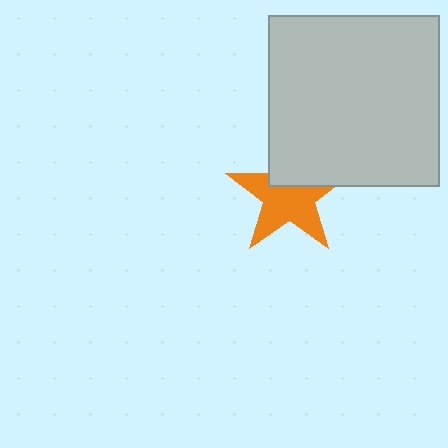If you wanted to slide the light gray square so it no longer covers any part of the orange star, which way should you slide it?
Slide it up — that is the most direct way to separate the two shapes.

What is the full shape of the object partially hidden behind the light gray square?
The partially hidden object is an orange star.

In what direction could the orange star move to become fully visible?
The orange star could move down. That would shift it out from behind the light gray square entirely.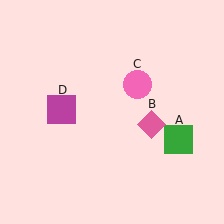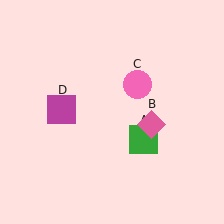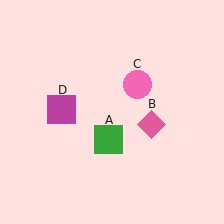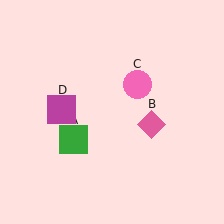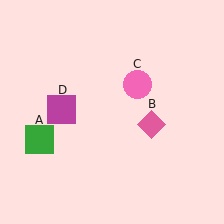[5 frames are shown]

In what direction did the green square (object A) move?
The green square (object A) moved left.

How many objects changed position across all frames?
1 object changed position: green square (object A).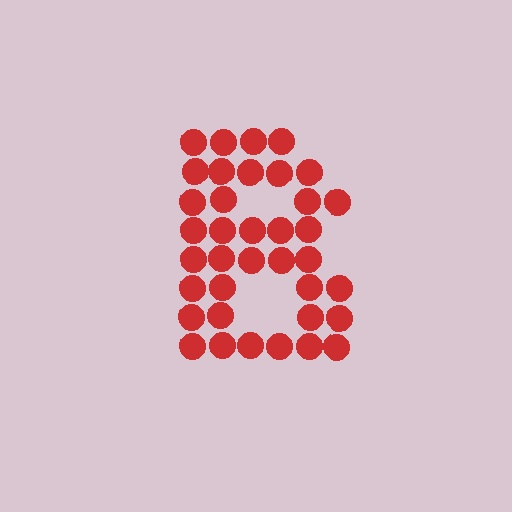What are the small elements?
The small elements are circles.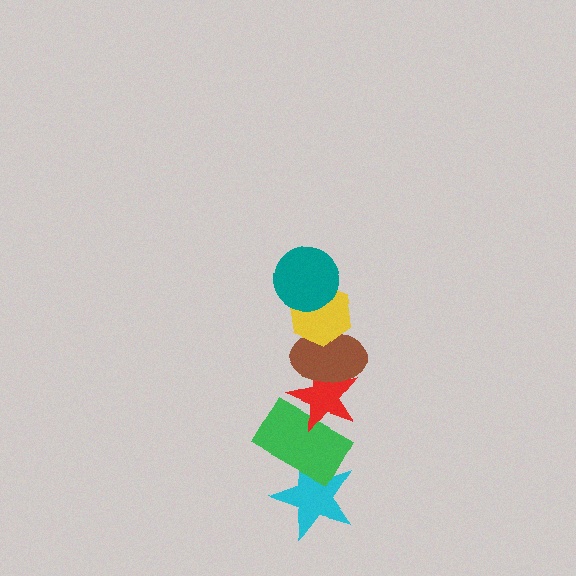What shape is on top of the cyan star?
The green rectangle is on top of the cyan star.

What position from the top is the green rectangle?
The green rectangle is 5th from the top.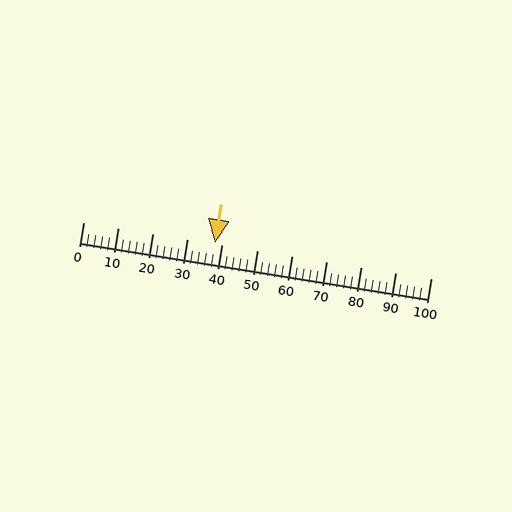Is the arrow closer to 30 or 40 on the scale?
The arrow is closer to 40.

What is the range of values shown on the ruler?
The ruler shows values from 0 to 100.